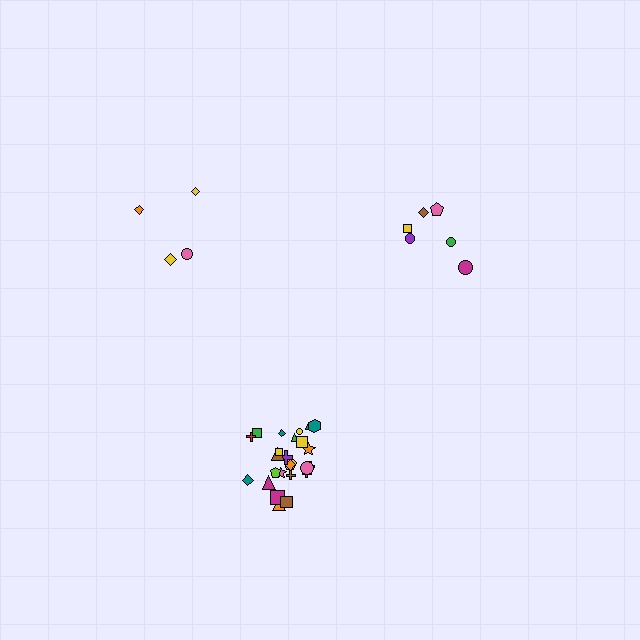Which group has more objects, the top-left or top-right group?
The top-right group.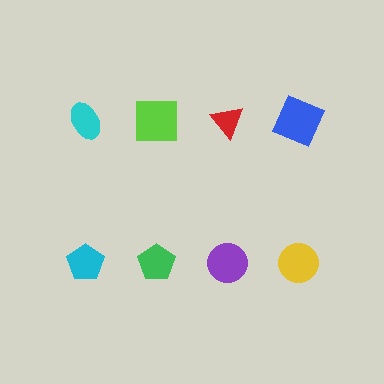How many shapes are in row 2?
4 shapes.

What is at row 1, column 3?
A red triangle.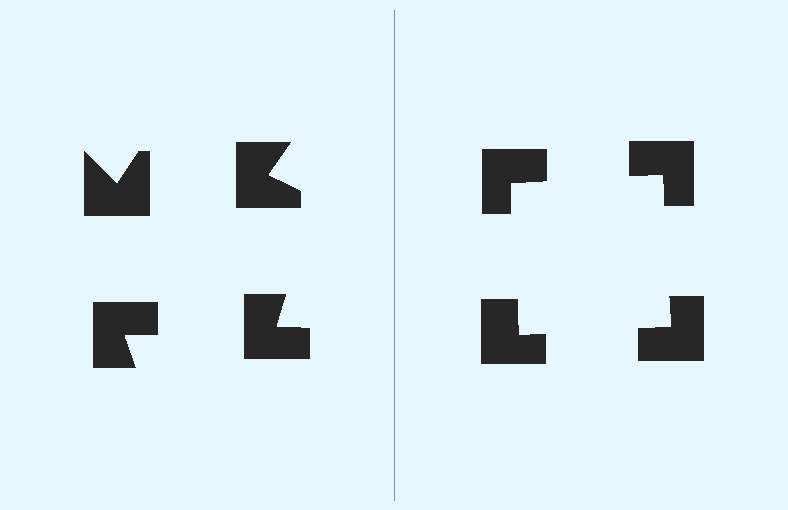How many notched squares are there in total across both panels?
8 — 4 on each side.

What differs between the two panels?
The notched squares are positioned identically on both sides; only the wedge orientations differ. On the right they align to a square; on the left they are misaligned.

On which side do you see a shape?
An illusory square appears on the right side. On the left side the wedge cuts are rotated, so no coherent shape forms.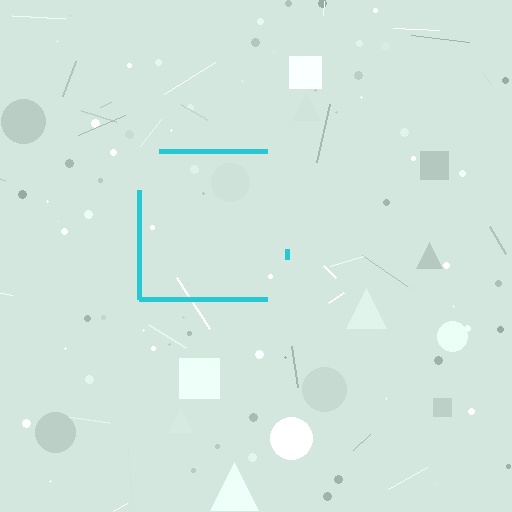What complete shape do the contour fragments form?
The contour fragments form a square.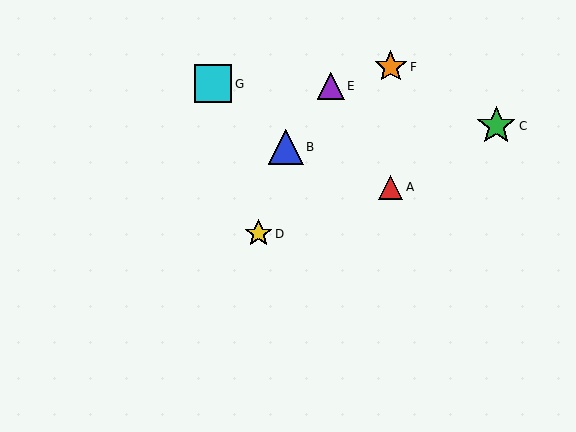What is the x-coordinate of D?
Object D is at x≈258.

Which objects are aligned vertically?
Objects A, F are aligned vertically.